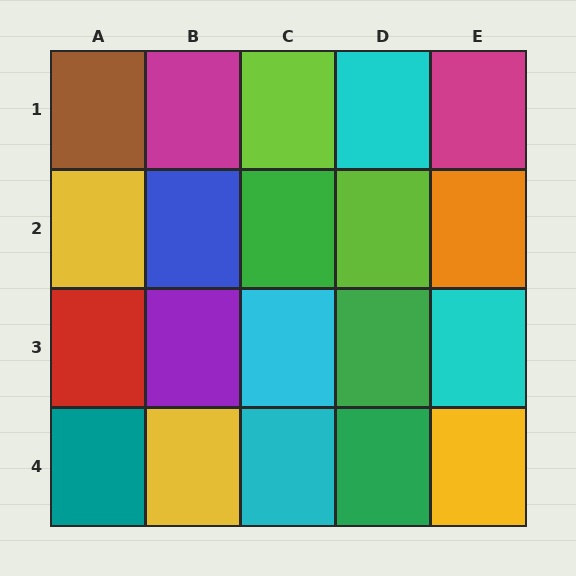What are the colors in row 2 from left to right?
Yellow, blue, green, lime, orange.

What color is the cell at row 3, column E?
Cyan.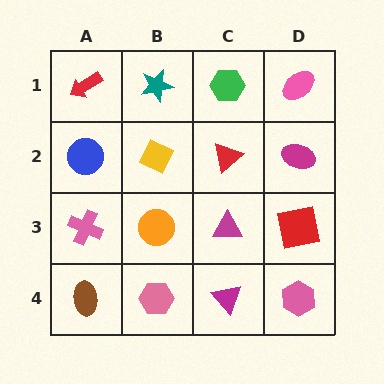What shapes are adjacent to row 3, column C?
A red triangle (row 2, column C), a magenta triangle (row 4, column C), an orange circle (row 3, column B), a red square (row 3, column D).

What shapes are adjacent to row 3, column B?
A yellow diamond (row 2, column B), a pink hexagon (row 4, column B), a pink cross (row 3, column A), a magenta triangle (row 3, column C).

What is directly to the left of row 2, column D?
A red triangle.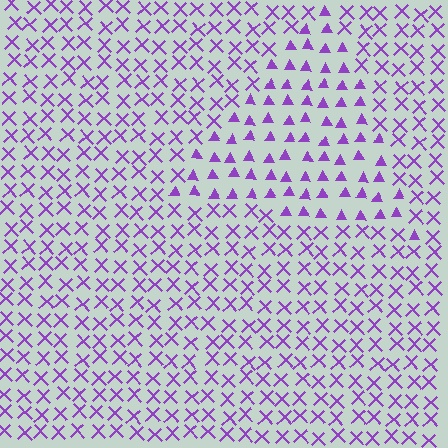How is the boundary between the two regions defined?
The boundary is defined by a change in element shape: triangles inside vs. X marks outside. All elements share the same color and spacing.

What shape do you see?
I see a triangle.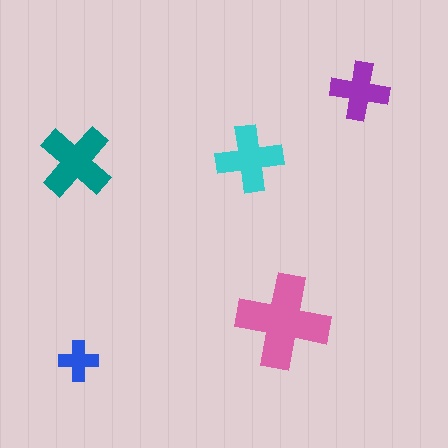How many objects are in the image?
There are 5 objects in the image.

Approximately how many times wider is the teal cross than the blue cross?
About 2 times wider.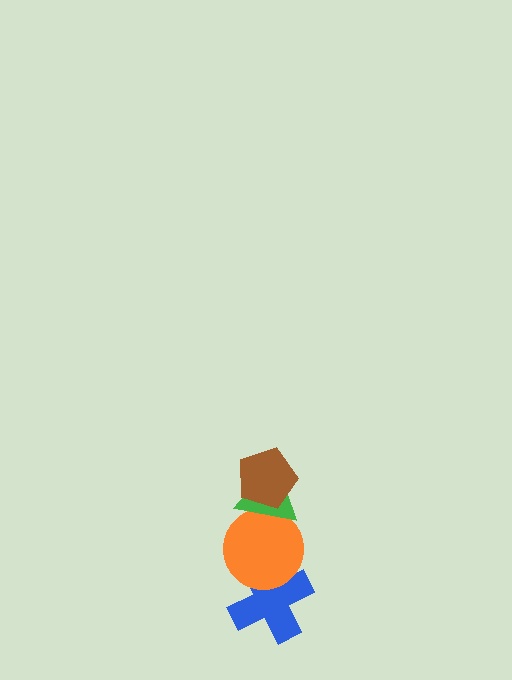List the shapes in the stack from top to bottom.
From top to bottom: the brown pentagon, the green triangle, the orange circle, the blue cross.